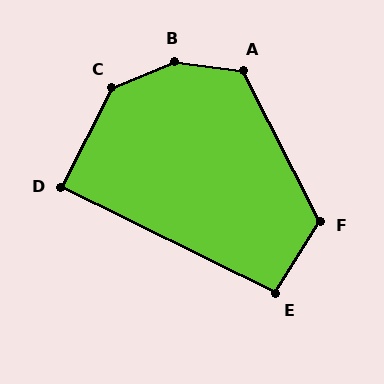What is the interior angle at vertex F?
Approximately 121 degrees (obtuse).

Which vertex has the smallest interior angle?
D, at approximately 89 degrees.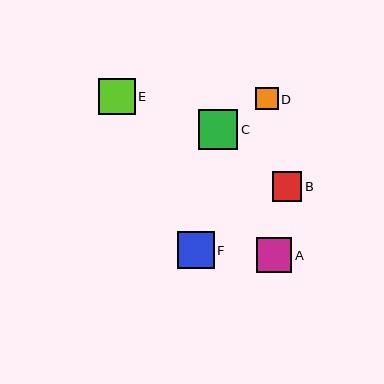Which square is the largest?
Square C is the largest with a size of approximately 39 pixels.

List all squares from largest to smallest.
From largest to smallest: C, F, E, A, B, D.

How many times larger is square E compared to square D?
Square E is approximately 1.6 times the size of square D.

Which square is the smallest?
Square D is the smallest with a size of approximately 22 pixels.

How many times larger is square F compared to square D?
Square F is approximately 1.7 times the size of square D.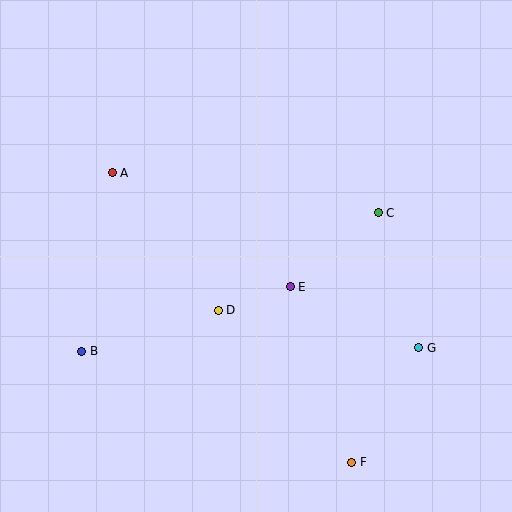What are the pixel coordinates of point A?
Point A is at (112, 173).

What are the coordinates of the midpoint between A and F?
The midpoint between A and F is at (232, 318).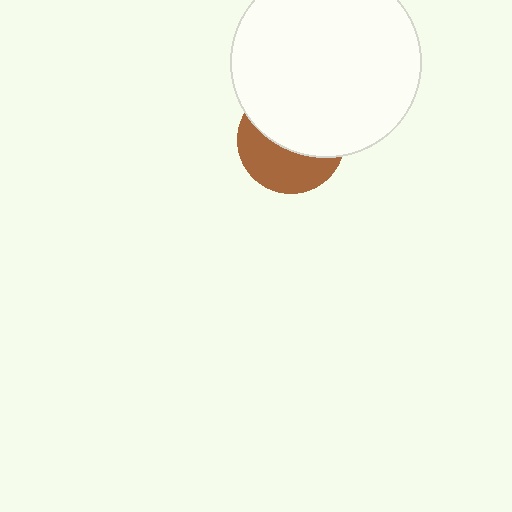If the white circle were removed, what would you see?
You would see the complete brown circle.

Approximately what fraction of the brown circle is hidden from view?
Roughly 56% of the brown circle is hidden behind the white circle.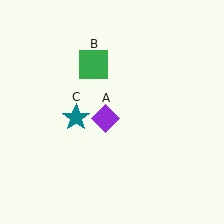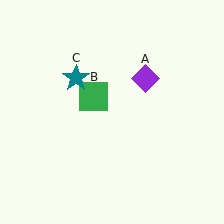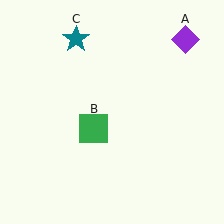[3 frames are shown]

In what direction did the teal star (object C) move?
The teal star (object C) moved up.